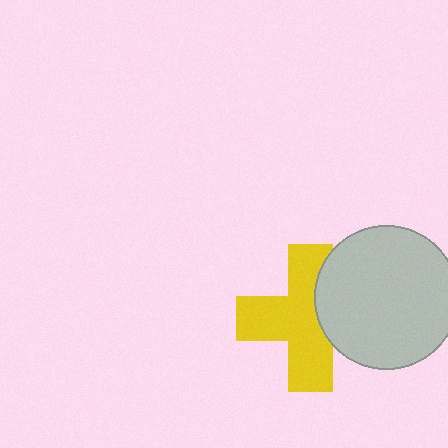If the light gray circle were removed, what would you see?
You would see the complete yellow cross.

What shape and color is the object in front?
The object in front is a light gray circle.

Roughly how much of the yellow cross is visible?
Most of it is visible (roughly 68%).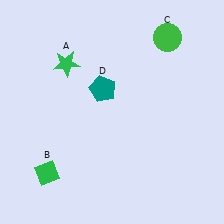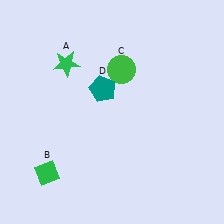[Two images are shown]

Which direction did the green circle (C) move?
The green circle (C) moved left.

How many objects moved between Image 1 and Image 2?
1 object moved between the two images.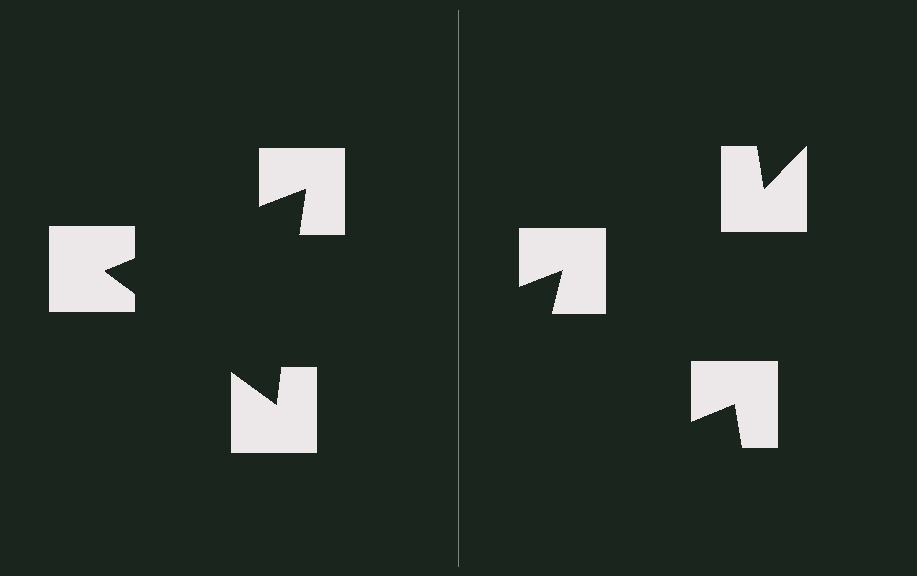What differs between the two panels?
The notched squares are positioned identically on both sides; only the wedge orientations differ. On the left they align to a triangle; on the right they are misaligned.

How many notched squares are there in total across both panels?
6 — 3 on each side.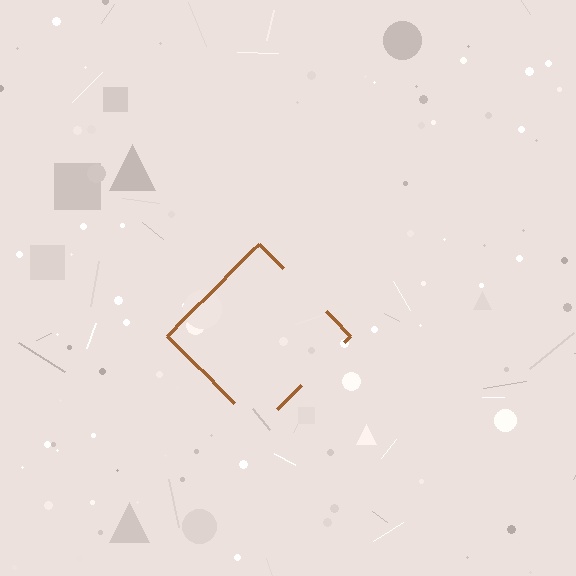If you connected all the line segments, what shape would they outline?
They would outline a diamond.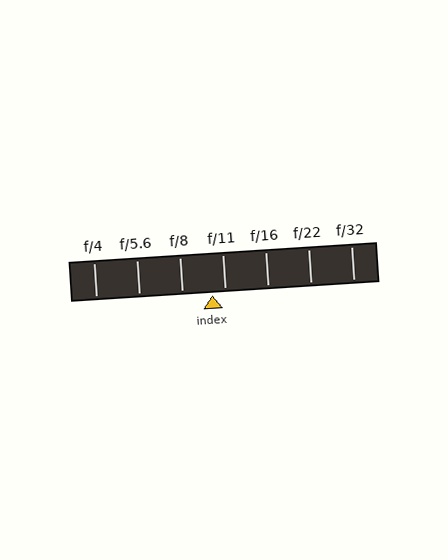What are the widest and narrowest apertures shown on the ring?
The widest aperture shown is f/4 and the narrowest is f/32.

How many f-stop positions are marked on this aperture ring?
There are 7 f-stop positions marked.